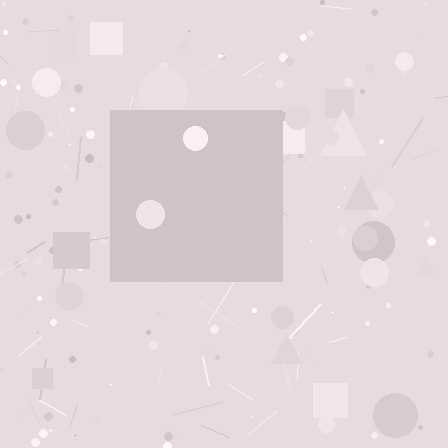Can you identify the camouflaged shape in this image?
The camouflaged shape is a square.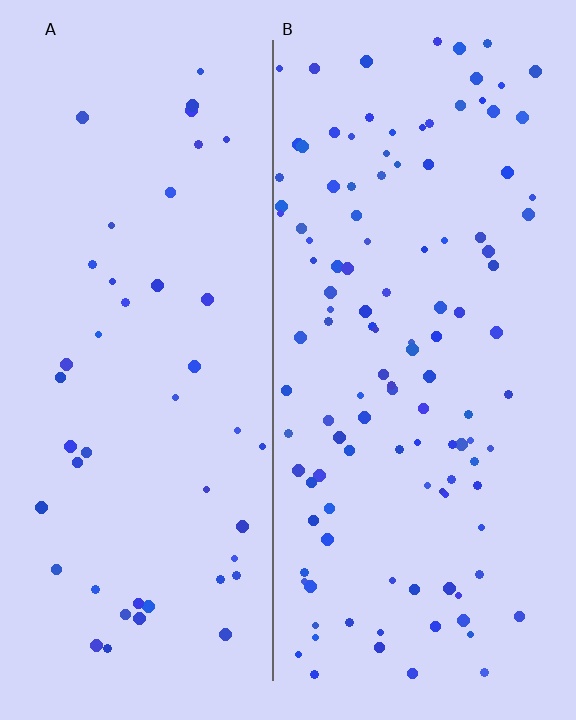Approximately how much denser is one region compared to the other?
Approximately 2.6× — region B over region A.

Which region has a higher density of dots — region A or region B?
B (the right).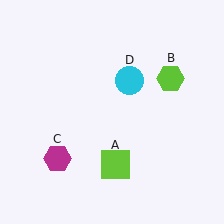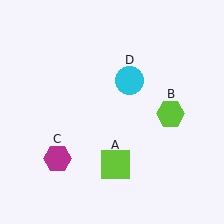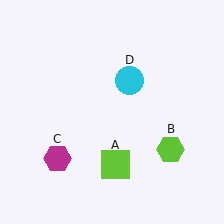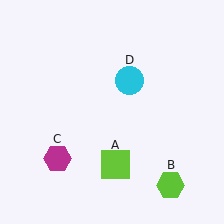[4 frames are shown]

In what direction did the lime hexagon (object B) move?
The lime hexagon (object B) moved down.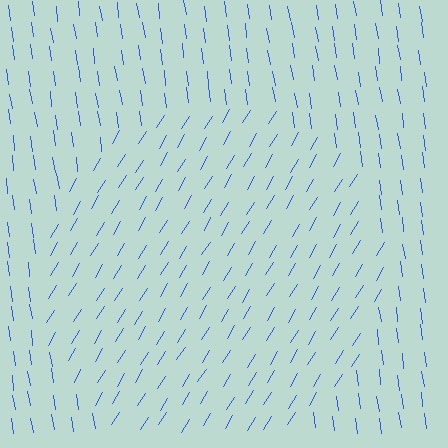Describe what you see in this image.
The image is filled with small blue line segments. A circle region in the image has lines oriented differently from the surrounding lines, creating a visible texture boundary.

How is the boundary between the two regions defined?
The boundary is defined purely by a change in line orientation (approximately 40 degrees difference). All lines are the same color and thickness.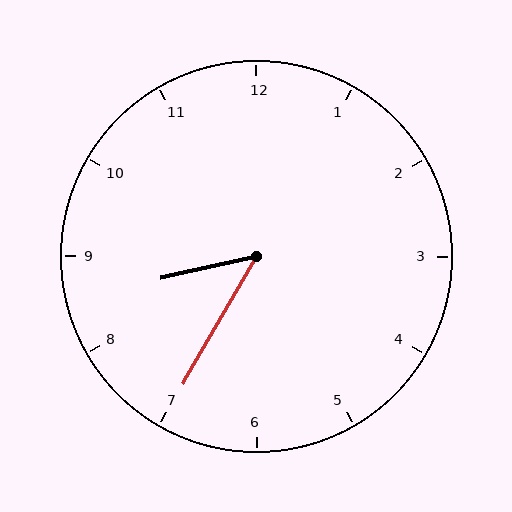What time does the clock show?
8:35.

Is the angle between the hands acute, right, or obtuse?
It is acute.